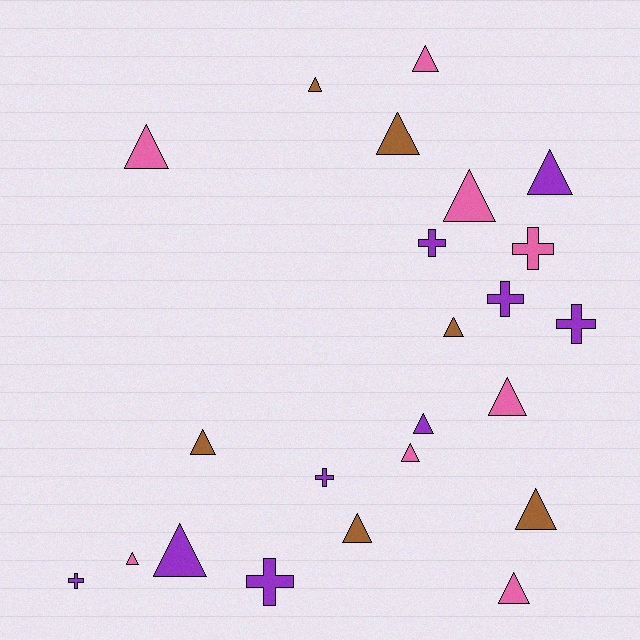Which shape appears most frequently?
Triangle, with 16 objects.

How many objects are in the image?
There are 23 objects.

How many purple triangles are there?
There are 3 purple triangles.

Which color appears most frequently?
Purple, with 9 objects.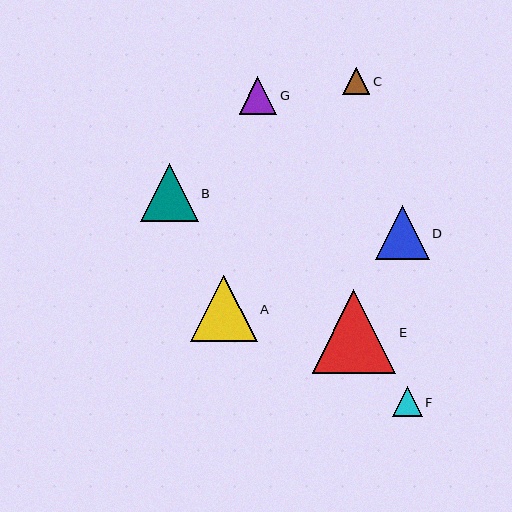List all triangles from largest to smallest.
From largest to smallest: E, A, B, D, G, F, C.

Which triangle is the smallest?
Triangle C is the smallest with a size of approximately 27 pixels.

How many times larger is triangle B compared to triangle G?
Triangle B is approximately 1.5 times the size of triangle G.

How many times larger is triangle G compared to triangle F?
Triangle G is approximately 1.3 times the size of triangle F.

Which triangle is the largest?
Triangle E is the largest with a size of approximately 83 pixels.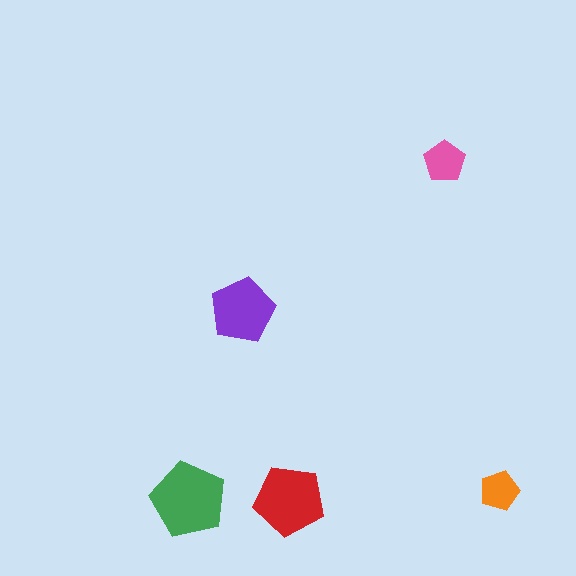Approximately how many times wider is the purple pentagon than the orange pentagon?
About 1.5 times wider.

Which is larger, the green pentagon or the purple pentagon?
The green one.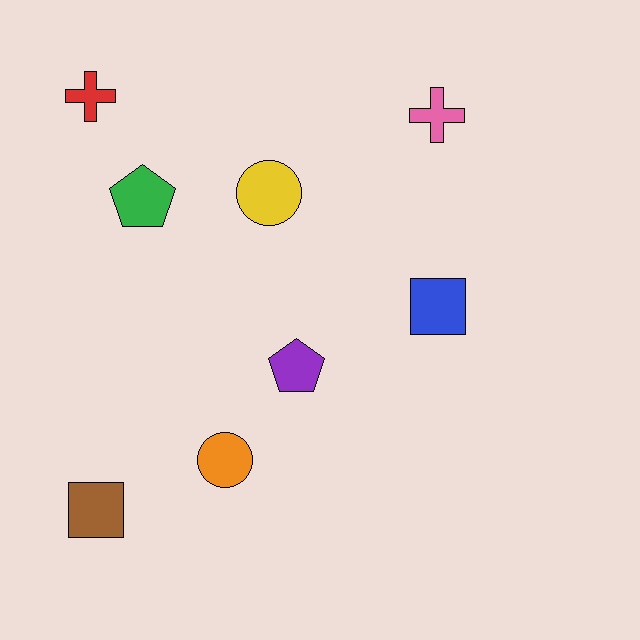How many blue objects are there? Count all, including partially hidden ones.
There is 1 blue object.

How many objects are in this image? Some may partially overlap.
There are 8 objects.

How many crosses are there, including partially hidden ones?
There are 2 crosses.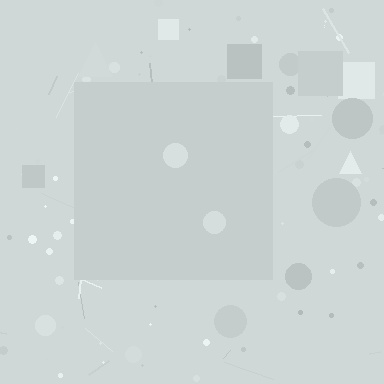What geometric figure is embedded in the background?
A square is embedded in the background.